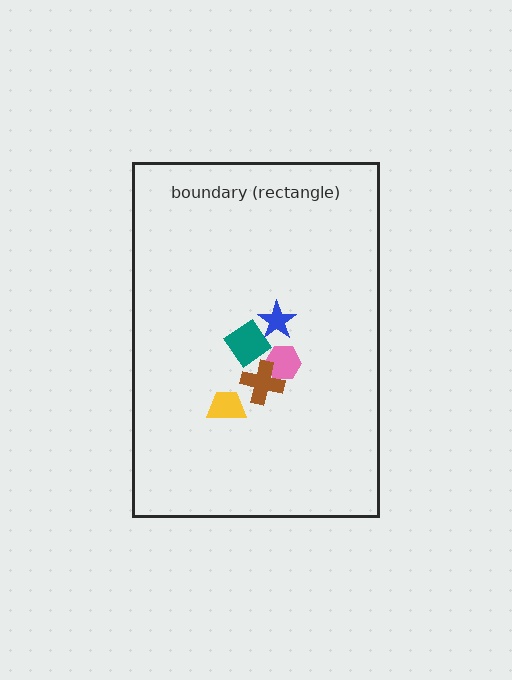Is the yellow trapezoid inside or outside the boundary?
Inside.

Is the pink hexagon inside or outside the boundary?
Inside.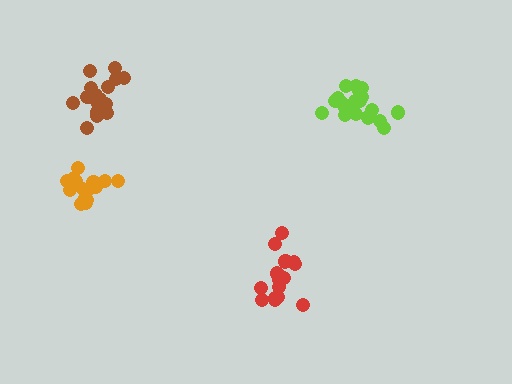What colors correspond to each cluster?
The clusters are colored: lime, orange, brown, red.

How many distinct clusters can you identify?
There are 4 distinct clusters.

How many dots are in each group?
Group 1: 21 dots, Group 2: 16 dots, Group 3: 21 dots, Group 4: 17 dots (75 total).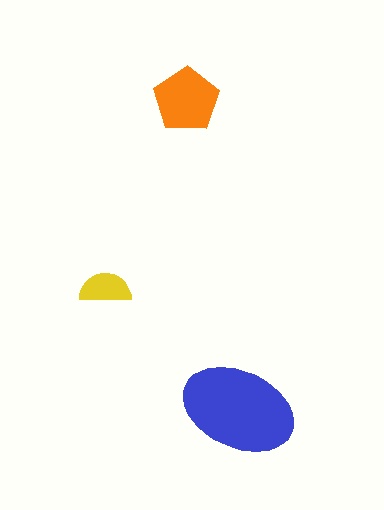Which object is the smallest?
The yellow semicircle.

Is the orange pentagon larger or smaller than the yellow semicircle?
Larger.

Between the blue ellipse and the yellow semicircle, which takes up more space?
The blue ellipse.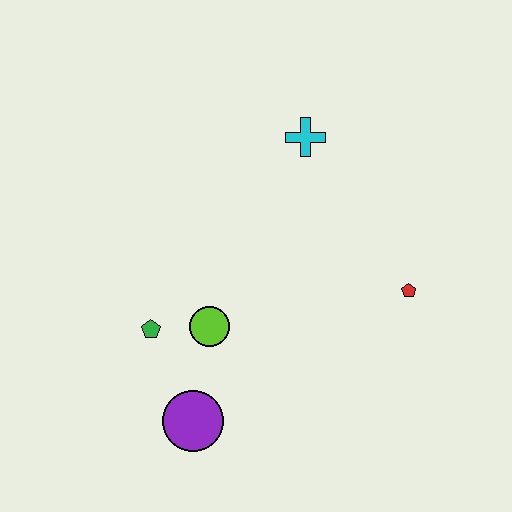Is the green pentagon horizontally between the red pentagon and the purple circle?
No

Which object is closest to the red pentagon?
The cyan cross is closest to the red pentagon.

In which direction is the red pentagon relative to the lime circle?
The red pentagon is to the right of the lime circle.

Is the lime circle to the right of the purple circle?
Yes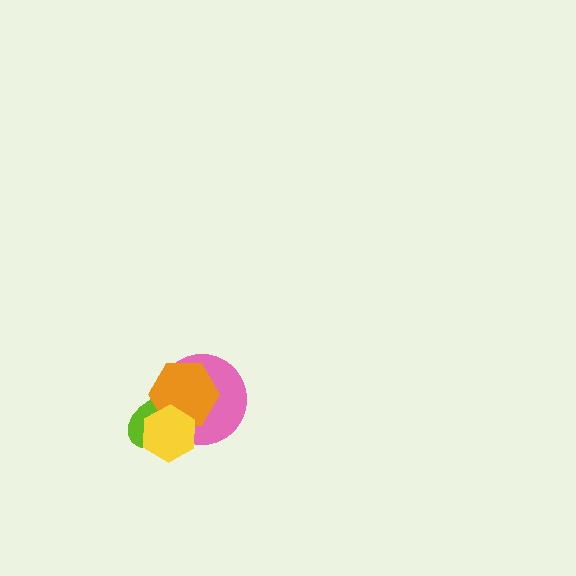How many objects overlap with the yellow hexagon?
3 objects overlap with the yellow hexagon.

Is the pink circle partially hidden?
Yes, it is partially covered by another shape.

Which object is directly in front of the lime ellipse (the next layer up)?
The orange hexagon is directly in front of the lime ellipse.